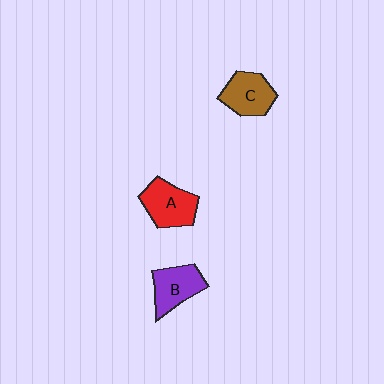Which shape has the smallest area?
Shape C (brown).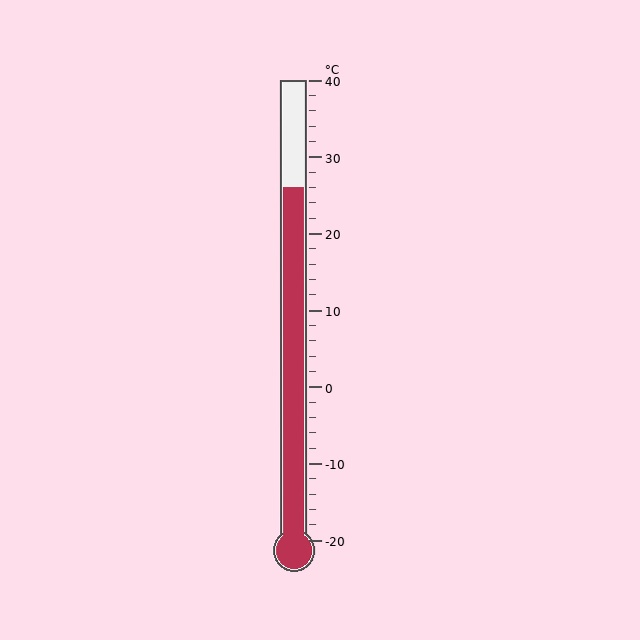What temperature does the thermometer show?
The thermometer shows approximately 26°C.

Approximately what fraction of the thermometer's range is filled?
The thermometer is filled to approximately 75% of its range.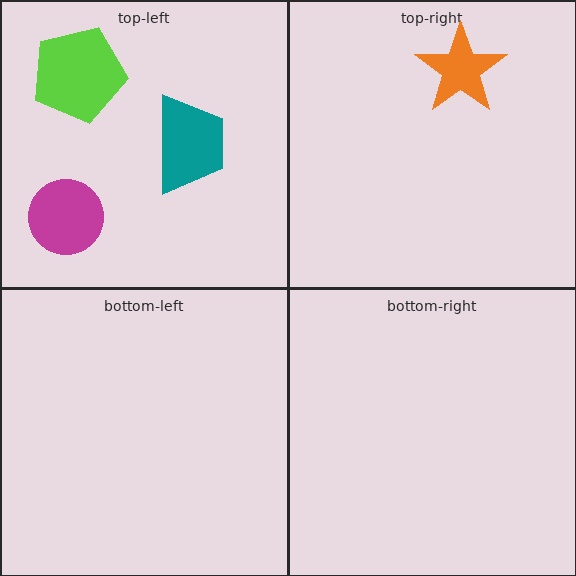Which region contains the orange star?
The top-right region.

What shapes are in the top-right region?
The orange star.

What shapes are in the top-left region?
The teal trapezoid, the lime pentagon, the magenta circle.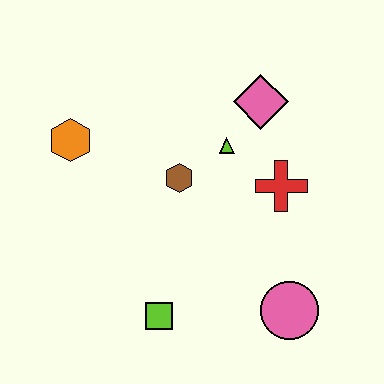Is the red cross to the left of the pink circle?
Yes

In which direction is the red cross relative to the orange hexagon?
The red cross is to the right of the orange hexagon.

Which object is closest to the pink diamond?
The lime triangle is closest to the pink diamond.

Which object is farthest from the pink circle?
The orange hexagon is farthest from the pink circle.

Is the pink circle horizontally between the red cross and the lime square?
No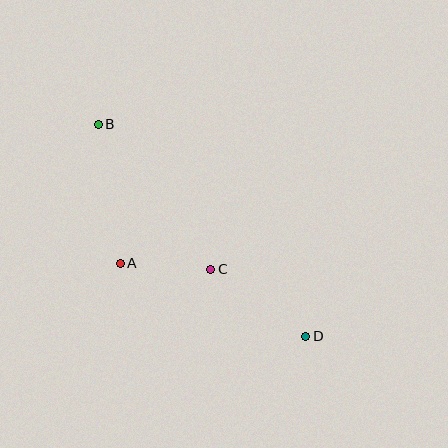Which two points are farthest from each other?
Points B and D are farthest from each other.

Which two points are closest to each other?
Points A and C are closest to each other.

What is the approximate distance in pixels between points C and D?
The distance between C and D is approximately 116 pixels.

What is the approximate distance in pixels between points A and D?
The distance between A and D is approximately 199 pixels.